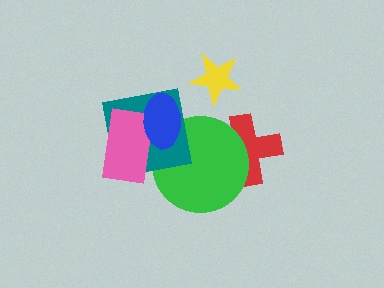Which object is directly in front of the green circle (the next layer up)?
The teal square is directly in front of the green circle.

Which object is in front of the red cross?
The green circle is in front of the red cross.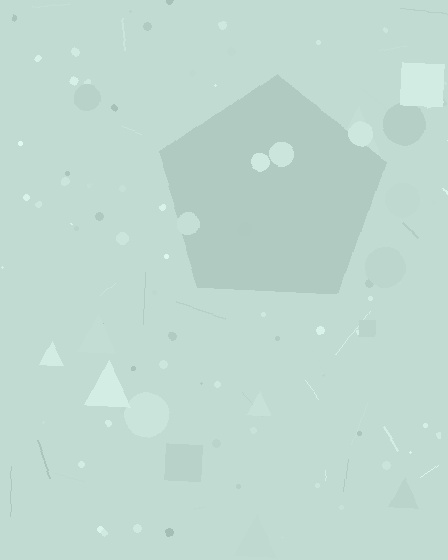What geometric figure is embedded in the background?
A pentagon is embedded in the background.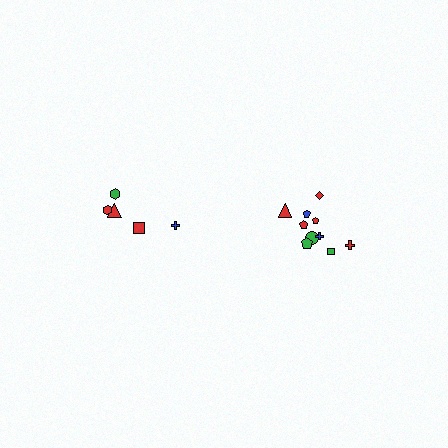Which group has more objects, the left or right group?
The right group.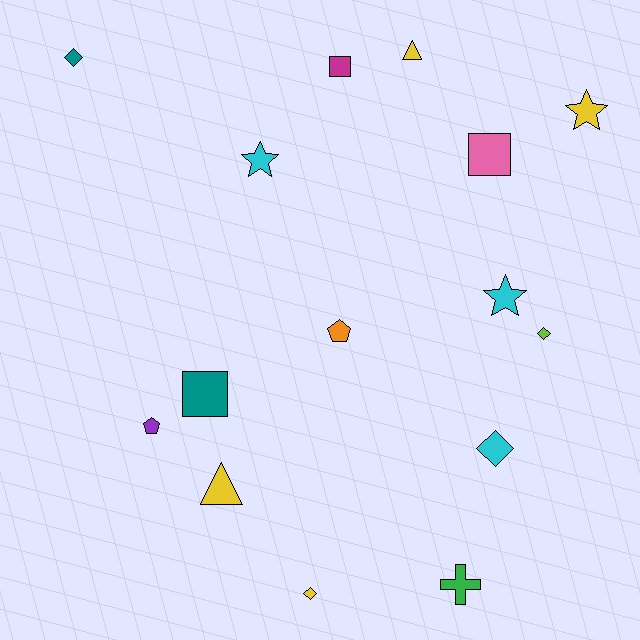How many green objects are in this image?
There is 1 green object.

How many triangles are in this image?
There are 2 triangles.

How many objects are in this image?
There are 15 objects.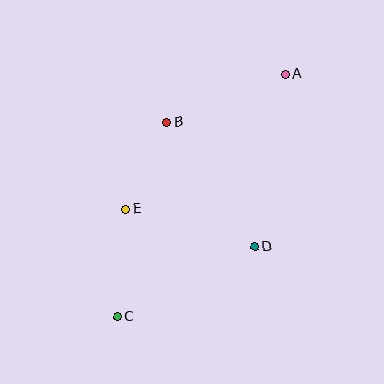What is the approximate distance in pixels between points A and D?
The distance between A and D is approximately 175 pixels.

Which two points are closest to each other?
Points B and E are closest to each other.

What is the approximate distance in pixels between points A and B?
The distance between A and B is approximately 127 pixels.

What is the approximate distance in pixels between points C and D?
The distance between C and D is approximately 154 pixels.